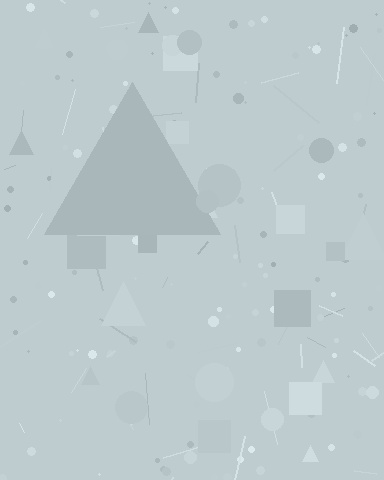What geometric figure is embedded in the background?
A triangle is embedded in the background.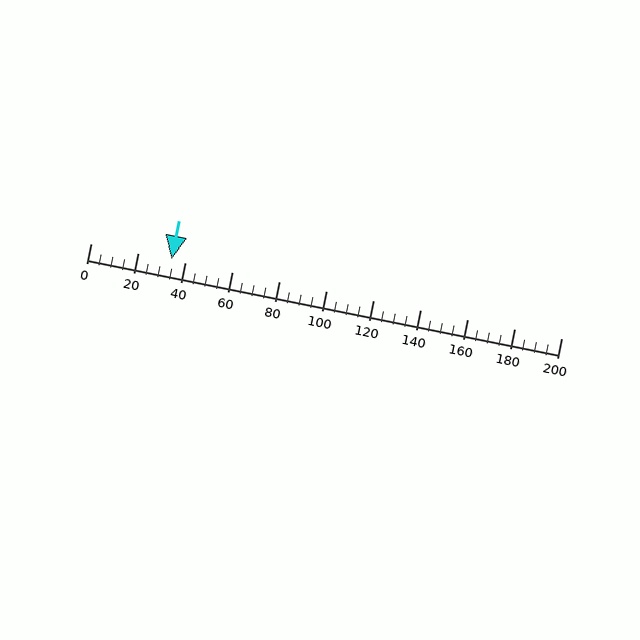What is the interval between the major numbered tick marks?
The major tick marks are spaced 20 units apart.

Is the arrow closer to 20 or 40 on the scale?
The arrow is closer to 40.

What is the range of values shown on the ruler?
The ruler shows values from 0 to 200.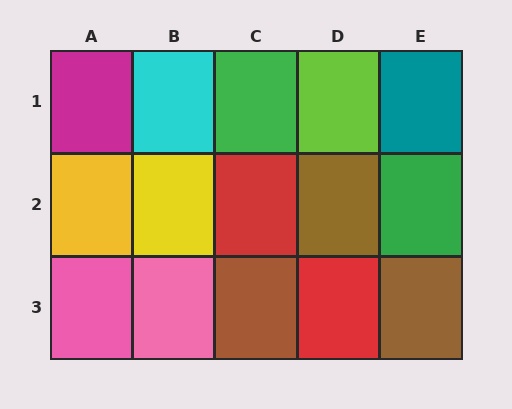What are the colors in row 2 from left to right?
Yellow, yellow, red, brown, green.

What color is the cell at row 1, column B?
Cyan.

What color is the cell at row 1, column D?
Lime.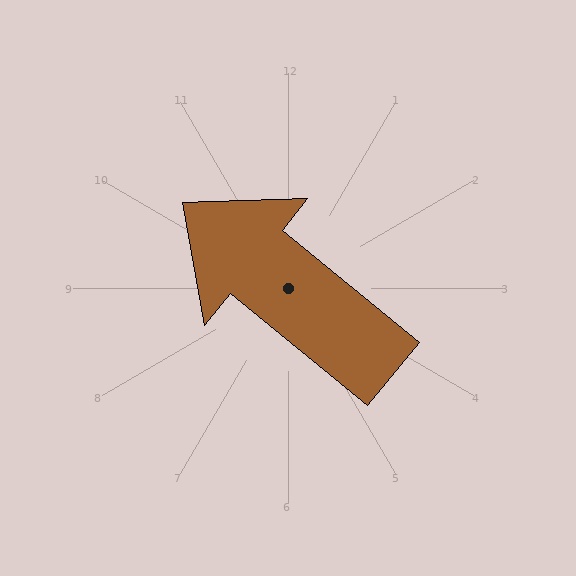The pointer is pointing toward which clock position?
Roughly 10 o'clock.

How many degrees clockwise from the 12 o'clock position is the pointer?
Approximately 309 degrees.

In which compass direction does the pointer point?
Northwest.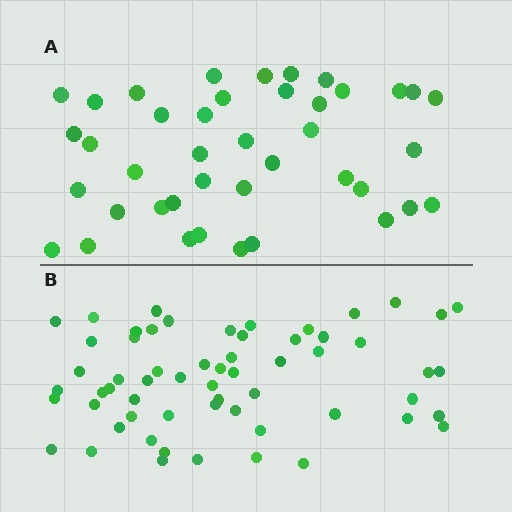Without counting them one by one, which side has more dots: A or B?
Region B (the bottom region) has more dots.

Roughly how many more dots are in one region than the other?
Region B has approximately 20 more dots than region A.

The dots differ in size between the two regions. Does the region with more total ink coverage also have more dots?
No. Region A has more total ink coverage because its dots are larger, but region B actually contains more individual dots. Total area can be misleading — the number of items is what matters here.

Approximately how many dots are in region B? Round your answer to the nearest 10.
About 60 dots.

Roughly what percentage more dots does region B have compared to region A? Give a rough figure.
About 45% more.